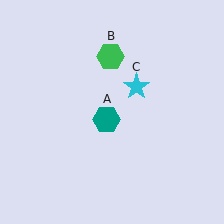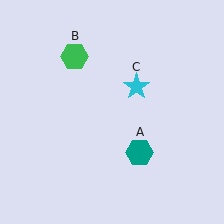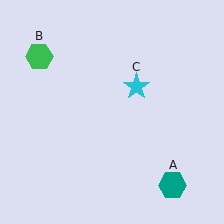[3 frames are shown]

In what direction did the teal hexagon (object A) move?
The teal hexagon (object A) moved down and to the right.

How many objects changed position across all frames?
2 objects changed position: teal hexagon (object A), green hexagon (object B).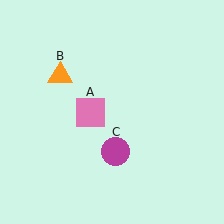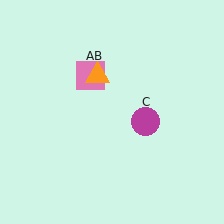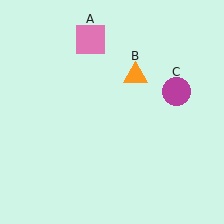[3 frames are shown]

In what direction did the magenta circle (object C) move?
The magenta circle (object C) moved up and to the right.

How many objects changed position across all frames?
3 objects changed position: pink square (object A), orange triangle (object B), magenta circle (object C).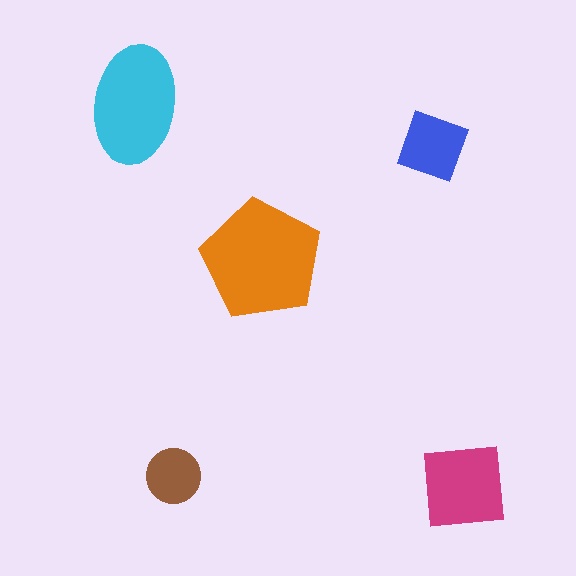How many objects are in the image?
There are 5 objects in the image.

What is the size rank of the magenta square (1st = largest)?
3rd.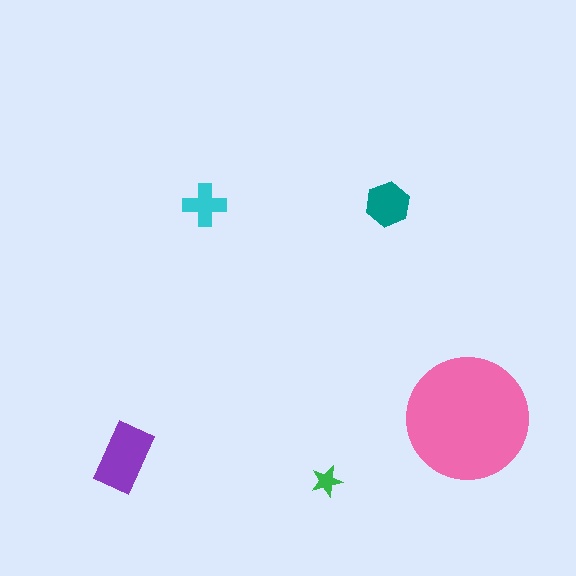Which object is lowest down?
The green star is bottommost.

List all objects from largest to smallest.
The pink circle, the purple rectangle, the teal hexagon, the cyan cross, the green star.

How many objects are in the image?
There are 5 objects in the image.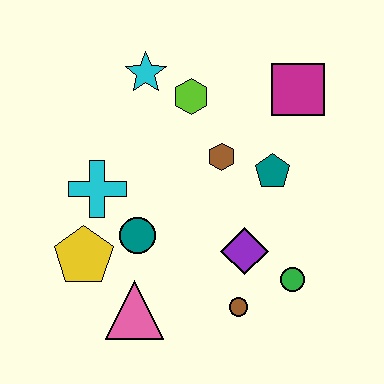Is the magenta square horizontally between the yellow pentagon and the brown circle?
No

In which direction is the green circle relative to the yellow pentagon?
The green circle is to the right of the yellow pentagon.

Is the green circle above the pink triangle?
Yes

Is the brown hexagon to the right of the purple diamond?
No